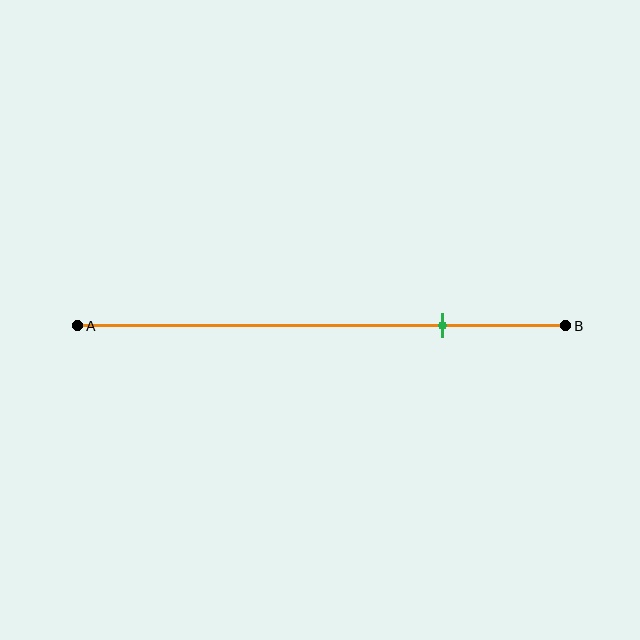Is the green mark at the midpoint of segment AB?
No, the mark is at about 75% from A, not at the 50% midpoint.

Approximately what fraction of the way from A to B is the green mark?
The green mark is approximately 75% of the way from A to B.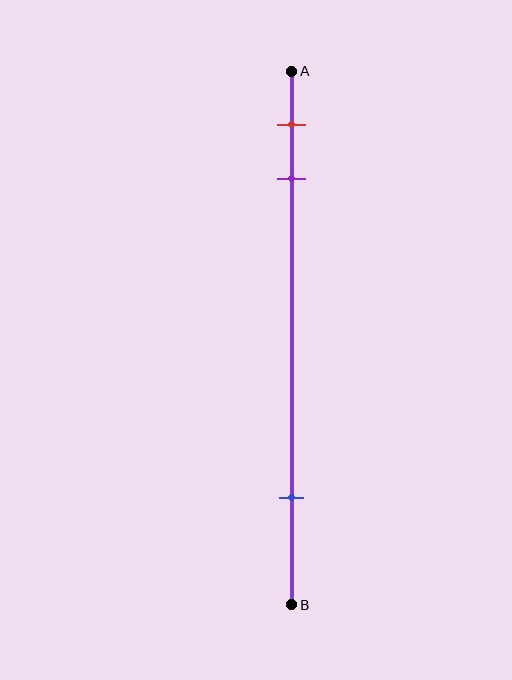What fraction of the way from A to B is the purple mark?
The purple mark is approximately 20% (0.2) of the way from A to B.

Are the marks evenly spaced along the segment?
No, the marks are not evenly spaced.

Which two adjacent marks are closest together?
The red and purple marks are the closest adjacent pair.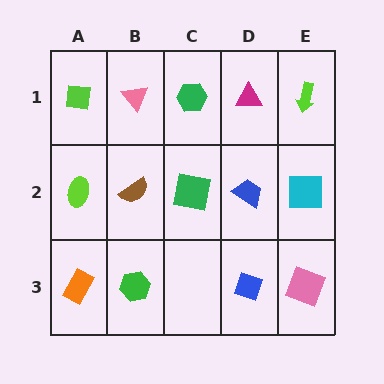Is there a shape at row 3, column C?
No, that cell is empty.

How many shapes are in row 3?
4 shapes.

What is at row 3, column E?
A pink square.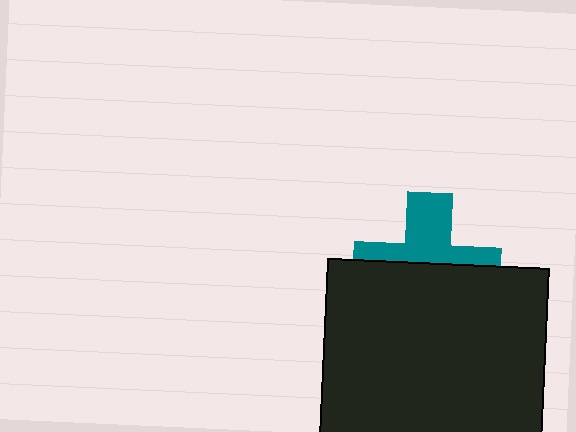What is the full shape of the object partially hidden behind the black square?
The partially hidden object is a teal cross.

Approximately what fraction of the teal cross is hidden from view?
Roughly 56% of the teal cross is hidden behind the black square.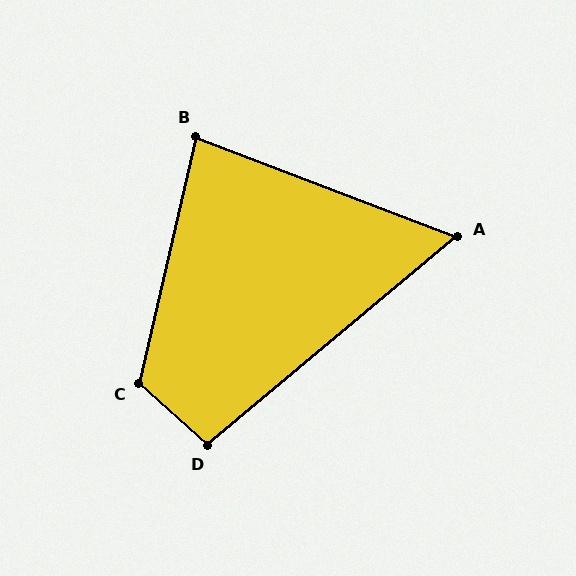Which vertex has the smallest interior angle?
A, at approximately 61 degrees.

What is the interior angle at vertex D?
Approximately 98 degrees (obtuse).